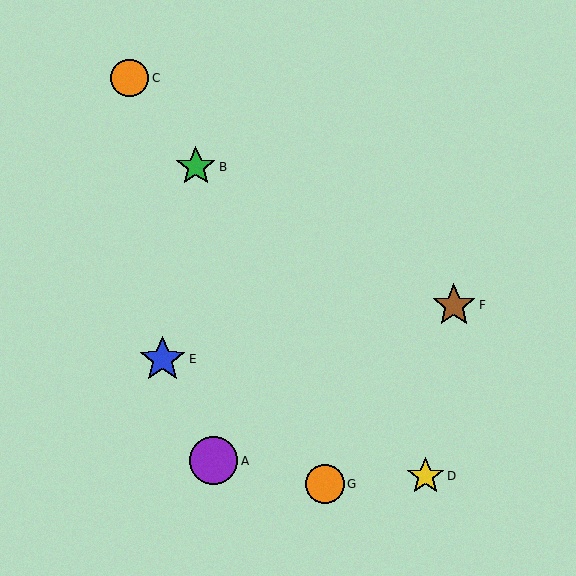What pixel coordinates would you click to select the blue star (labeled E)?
Click at (162, 359) to select the blue star E.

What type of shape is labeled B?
Shape B is a green star.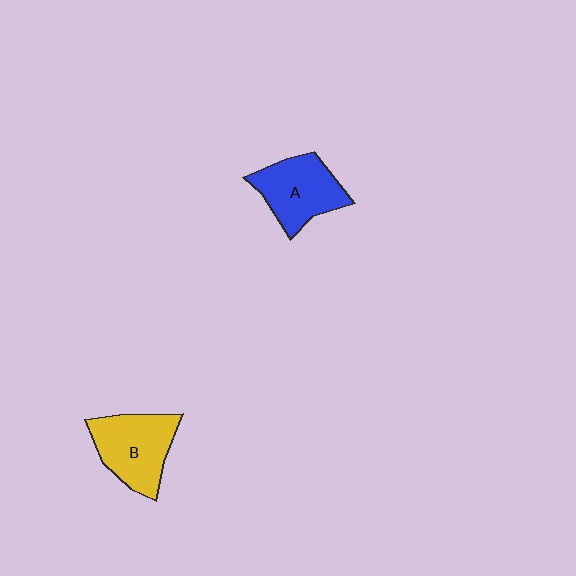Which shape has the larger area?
Shape B (yellow).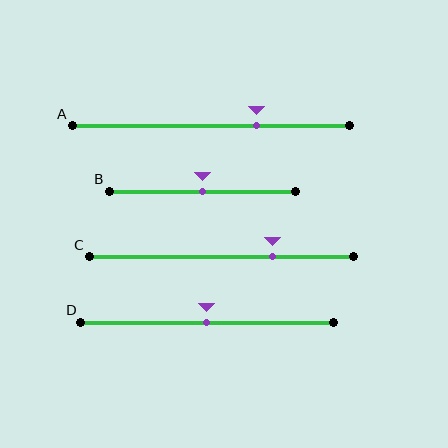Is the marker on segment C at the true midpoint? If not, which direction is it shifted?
No, the marker on segment C is shifted to the right by about 19% of the segment length.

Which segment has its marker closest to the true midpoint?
Segment B has its marker closest to the true midpoint.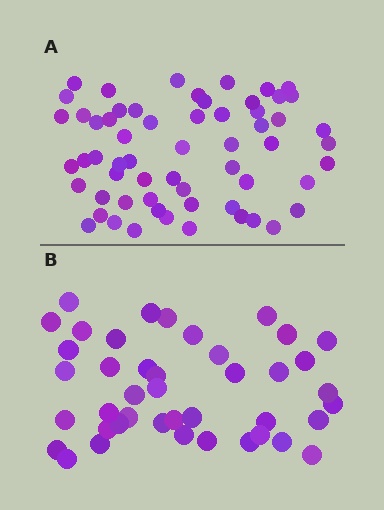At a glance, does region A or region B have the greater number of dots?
Region A (the top region) has more dots.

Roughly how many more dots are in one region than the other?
Region A has approximately 20 more dots than region B.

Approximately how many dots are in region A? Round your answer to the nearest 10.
About 60 dots.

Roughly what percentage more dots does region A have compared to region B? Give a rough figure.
About 45% more.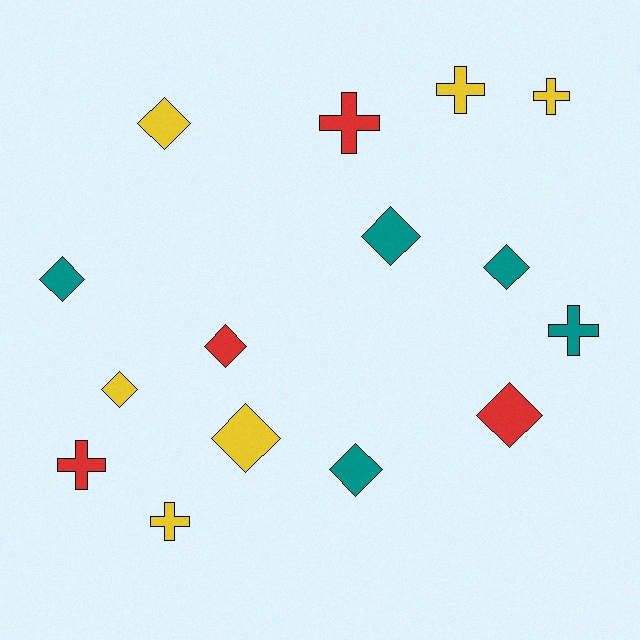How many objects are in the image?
There are 15 objects.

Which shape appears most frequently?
Diamond, with 9 objects.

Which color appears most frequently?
Yellow, with 6 objects.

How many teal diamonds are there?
There are 4 teal diamonds.